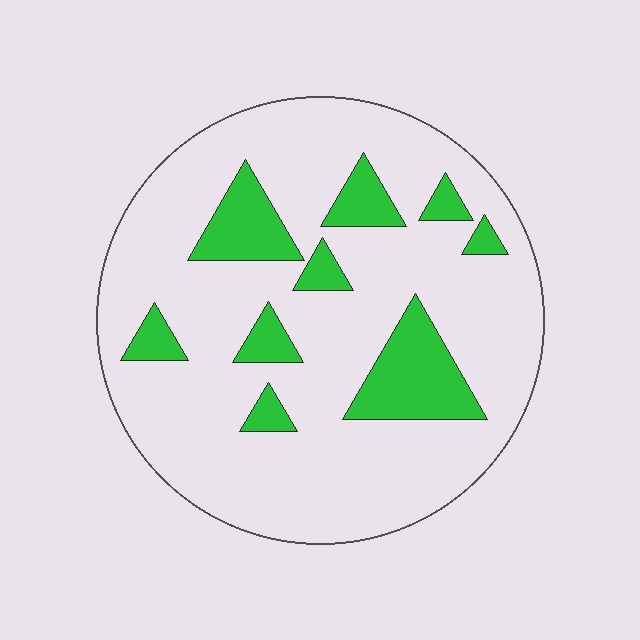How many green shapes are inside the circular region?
9.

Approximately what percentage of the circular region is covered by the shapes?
Approximately 20%.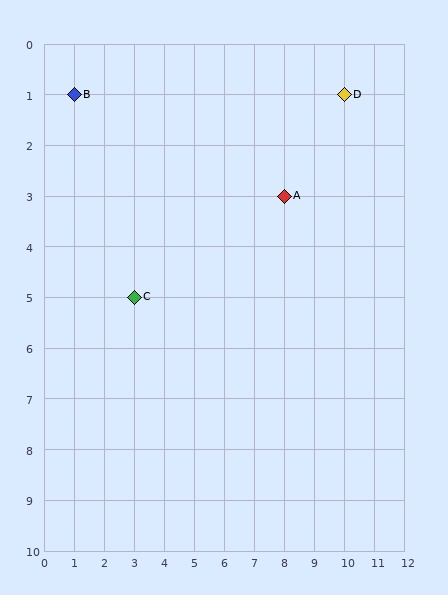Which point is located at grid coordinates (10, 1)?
Point D is at (10, 1).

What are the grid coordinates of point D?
Point D is at grid coordinates (10, 1).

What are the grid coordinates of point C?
Point C is at grid coordinates (3, 5).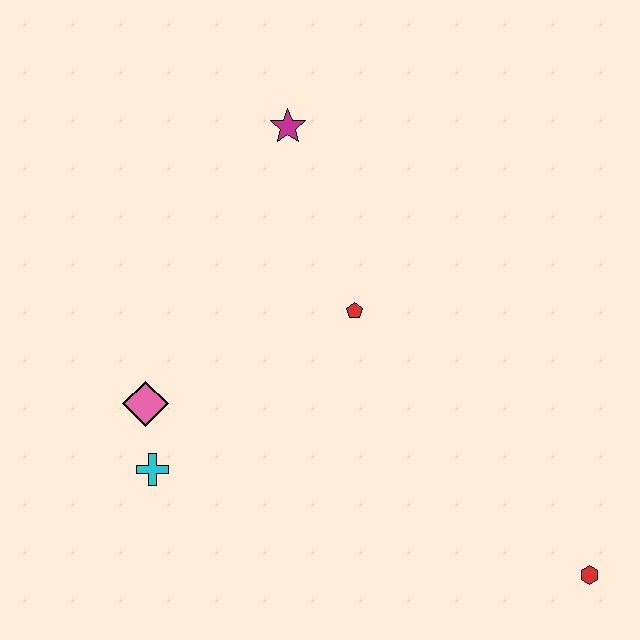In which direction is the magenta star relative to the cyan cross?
The magenta star is above the cyan cross.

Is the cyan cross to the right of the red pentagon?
No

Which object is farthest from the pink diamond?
The red hexagon is farthest from the pink diamond.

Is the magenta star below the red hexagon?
No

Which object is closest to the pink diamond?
The cyan cross is closest to the pink diamond.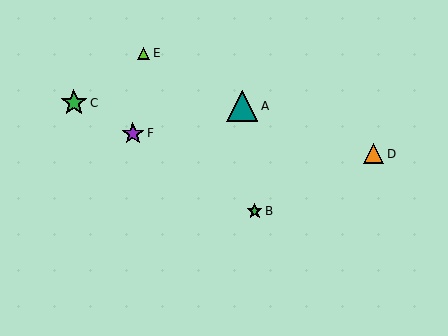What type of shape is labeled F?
Shape F is a purple star.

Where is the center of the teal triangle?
The center of the teal triangle is at (242, 106).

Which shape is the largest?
The teal triangle (labeled A) is the largest.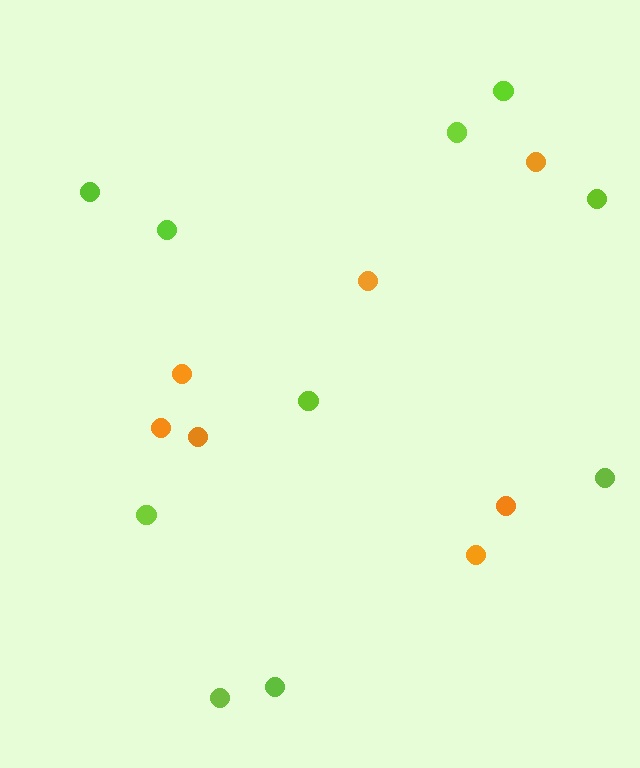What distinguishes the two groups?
There are 2 groups: one group of orange circles (7) and one group of lime circles (10).